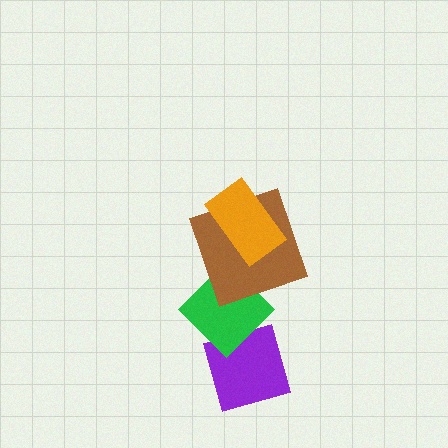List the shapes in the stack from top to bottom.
From top to bottom: the orange rectangle, the brown square, the green diamond, the purple diamond.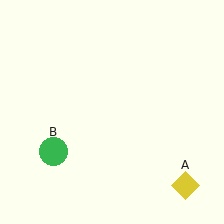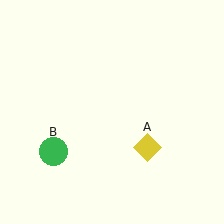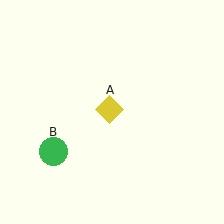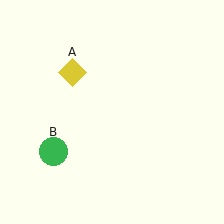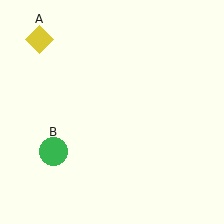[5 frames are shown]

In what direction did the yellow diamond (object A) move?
The yellow diamond (object A) moved up and to the left.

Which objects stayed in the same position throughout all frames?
Green circle (object B) remained stationary.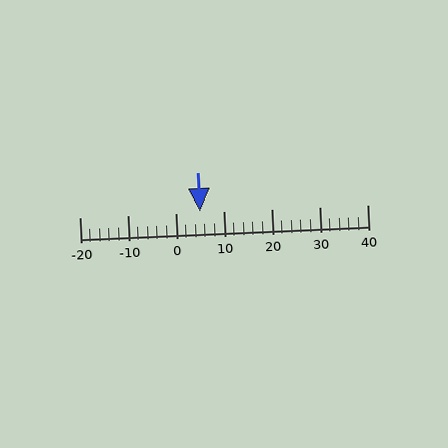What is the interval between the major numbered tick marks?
The major tick marks are spaced 10 units apart.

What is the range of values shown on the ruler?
The ruler shows values from -20 to 40.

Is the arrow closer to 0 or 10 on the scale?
The arrow is closer to 10.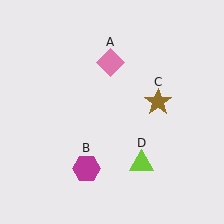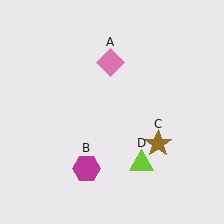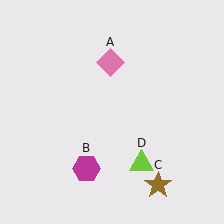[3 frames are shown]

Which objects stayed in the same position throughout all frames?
Pink diamond (object A) and magenta hexagon (object B) and lime triangle (object D) remained stationary.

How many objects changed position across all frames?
1 object changed position: brown star (object C).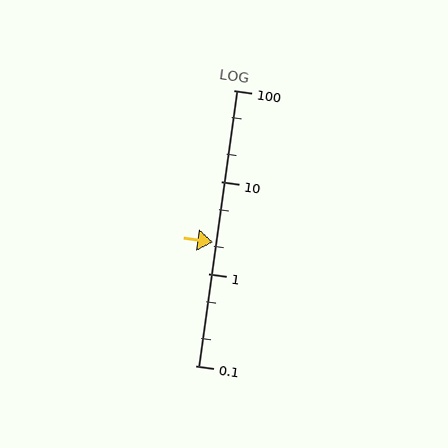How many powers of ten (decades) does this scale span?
The scale spans 3 decades, from 0.1 to 100.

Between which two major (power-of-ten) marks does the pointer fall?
The pointer is between 1 and 10.